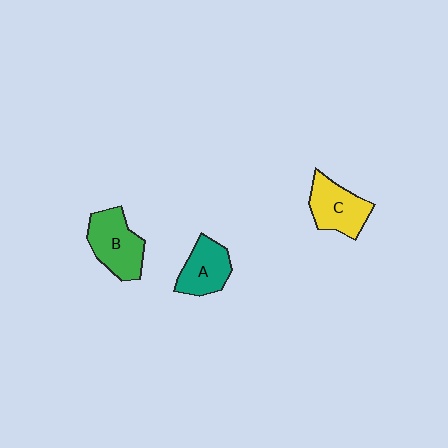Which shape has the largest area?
Shape B (green).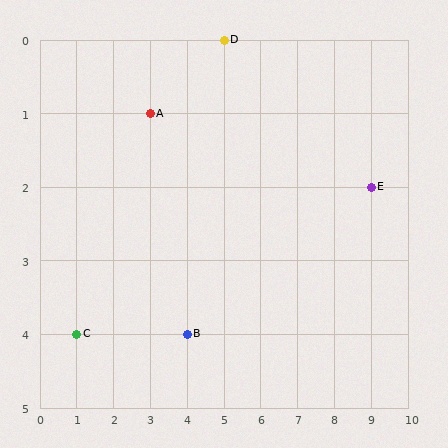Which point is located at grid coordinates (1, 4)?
Point C is at (1, 4).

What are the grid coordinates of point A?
Point A is at grid coordinates (3, 1).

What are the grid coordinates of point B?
Point B is at grid coordinates (4, 4).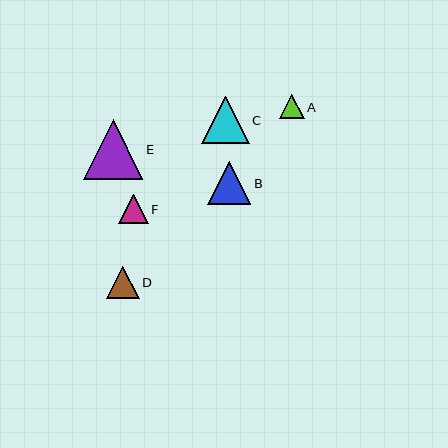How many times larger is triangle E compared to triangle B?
Triangle E is approximately 1.4 times the size of triangle B.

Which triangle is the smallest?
Triangle A is the smallest with a size of approximately 24 pixels.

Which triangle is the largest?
Triangle E is the largest with a size of approximately 59 pixels.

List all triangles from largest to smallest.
From largest to smallest: E, C, B, D, F, A.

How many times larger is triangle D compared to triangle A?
Triangle D is approximately 1.3 times the size of triangle A.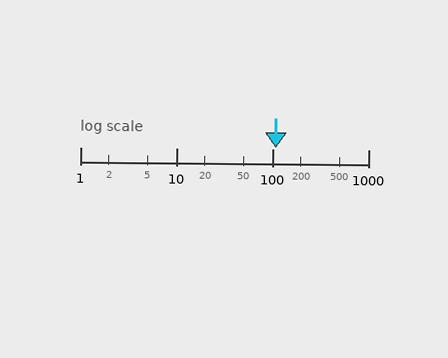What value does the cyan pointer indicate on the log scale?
The pointer indicates approximately 110.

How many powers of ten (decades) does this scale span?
The scale spans 3 decades, from 1 to 1000.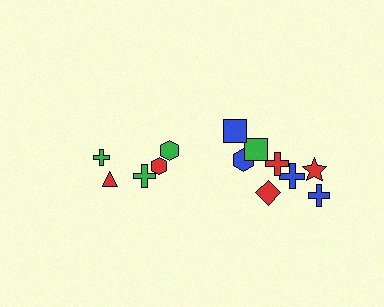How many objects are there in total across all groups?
There are 13 objects.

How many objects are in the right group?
There are 8 objects.